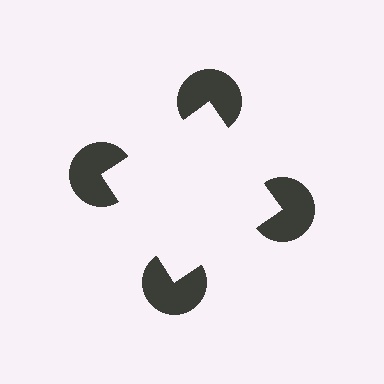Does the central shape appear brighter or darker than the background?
It typically appears slightly brighter than the background, even though no actual brightness change is drawn.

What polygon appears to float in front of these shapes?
An illusory square — its edges are inferred from the aligned wedge cuts in the pac-man discs, not physically drawn.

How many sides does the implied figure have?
4 sides.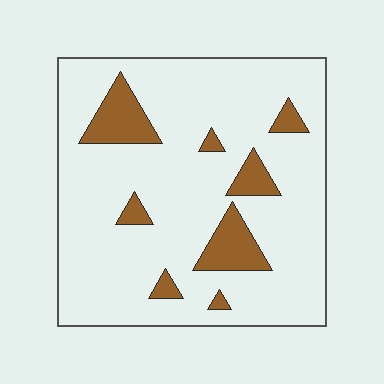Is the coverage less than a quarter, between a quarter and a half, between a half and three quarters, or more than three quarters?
Less than a quarter.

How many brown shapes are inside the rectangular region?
8.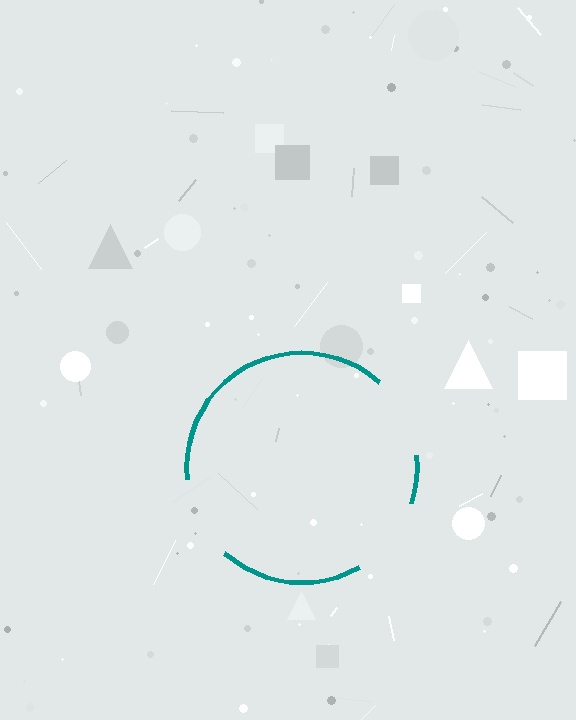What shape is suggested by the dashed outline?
The dashed outline suggests a circle.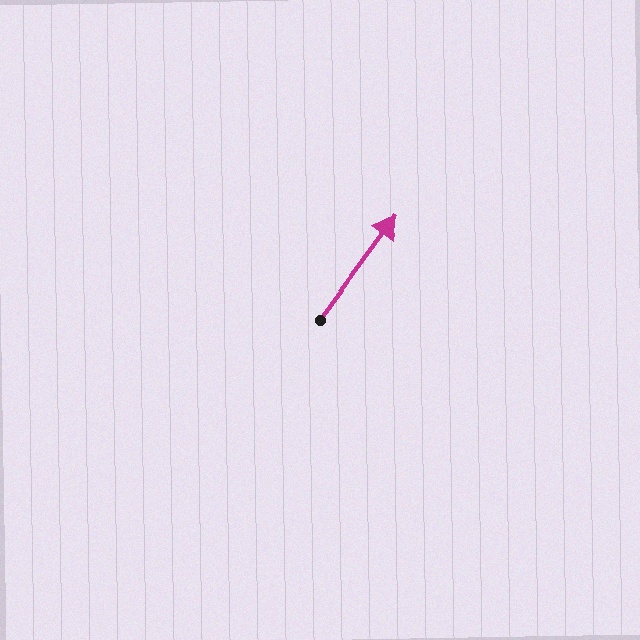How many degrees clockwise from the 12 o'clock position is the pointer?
Approximately 37 degrees.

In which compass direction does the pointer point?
Northeast.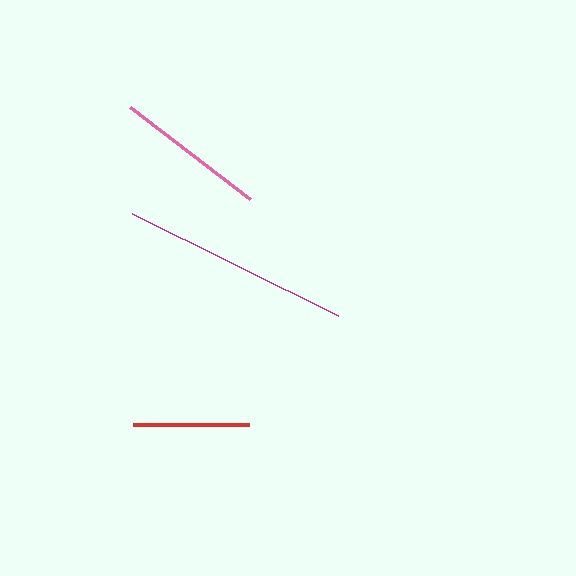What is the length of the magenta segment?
The magenta segment is approximately 230 pixels long.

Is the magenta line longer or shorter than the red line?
The magenta line is longer than the red line.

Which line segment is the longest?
The magenta line is the longest at approximately 230 pixels.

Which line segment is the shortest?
The red line is the shortest at approximately 116 pixels.